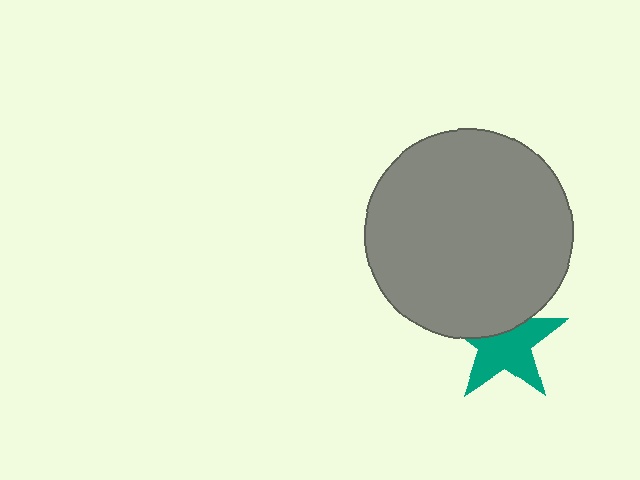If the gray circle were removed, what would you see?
You would see the complete teal star.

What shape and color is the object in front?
The object in front is a gray circle.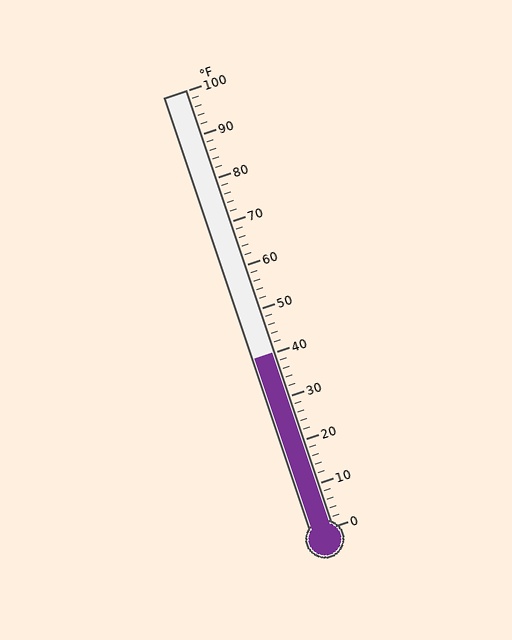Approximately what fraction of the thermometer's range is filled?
The thermometer is filled to approximately 40% of its range.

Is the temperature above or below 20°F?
The temperature is above 20°F.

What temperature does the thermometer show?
The thermometer shows approximately 40°F.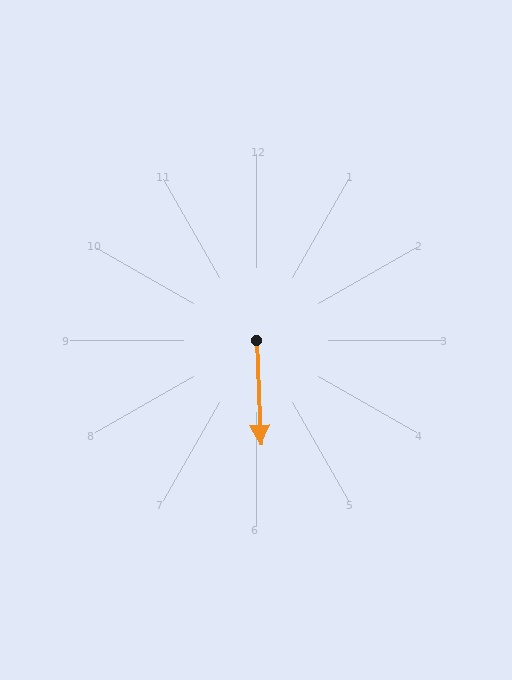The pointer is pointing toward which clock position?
Roughly 6 o'clock.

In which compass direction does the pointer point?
South.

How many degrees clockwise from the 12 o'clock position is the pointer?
Approximately 178 degrees.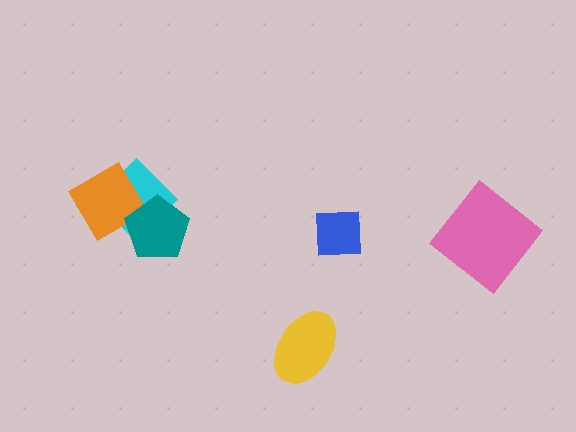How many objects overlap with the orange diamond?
2 objects overlap with the orange diamond.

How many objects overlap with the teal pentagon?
2 objects overlap with the teal pentagon.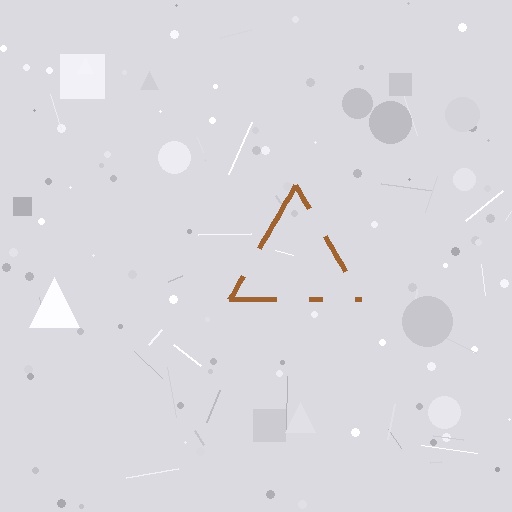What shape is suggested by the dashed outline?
The dashed outline suggests a triangle.